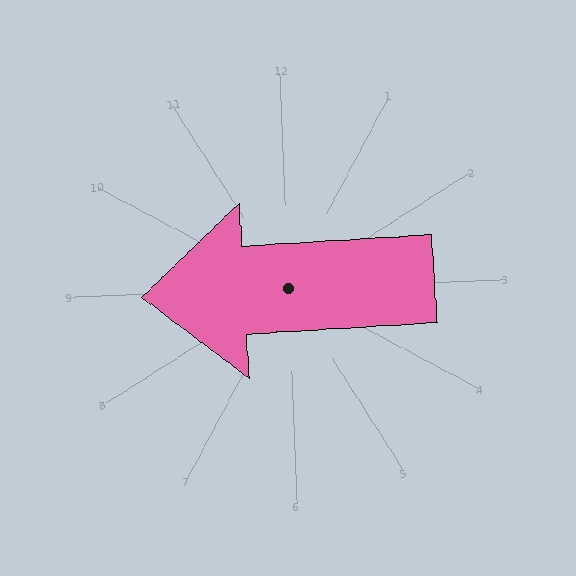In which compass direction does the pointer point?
West.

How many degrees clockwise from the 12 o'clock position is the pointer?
Approximately 269 degrees.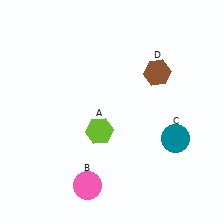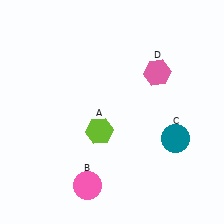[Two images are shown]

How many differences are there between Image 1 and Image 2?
There is 1 difference between the two images.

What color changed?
The hexagon (D) changed from brown in Image 1 to pink in Image 2.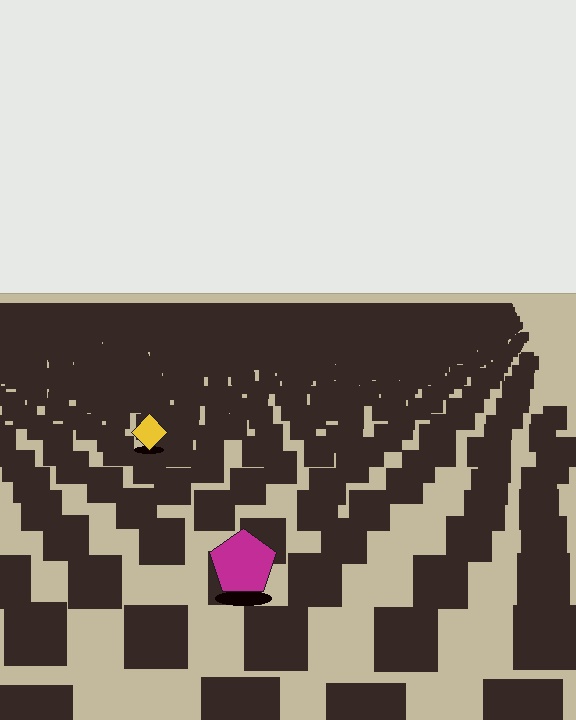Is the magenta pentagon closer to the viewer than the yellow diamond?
Yes. The magenta pentagon is closer — you can tell from the texture gradient: the ground texture is coarser near it.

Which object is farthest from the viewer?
The yellow diamond is farthest from the viewer. It appears smaller and the ground texture around it is denser.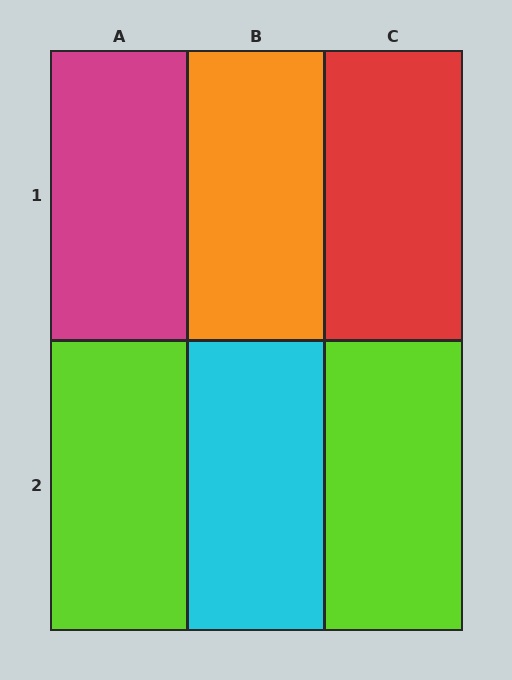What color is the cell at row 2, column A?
Lime.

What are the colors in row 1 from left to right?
Magenta, orange, red.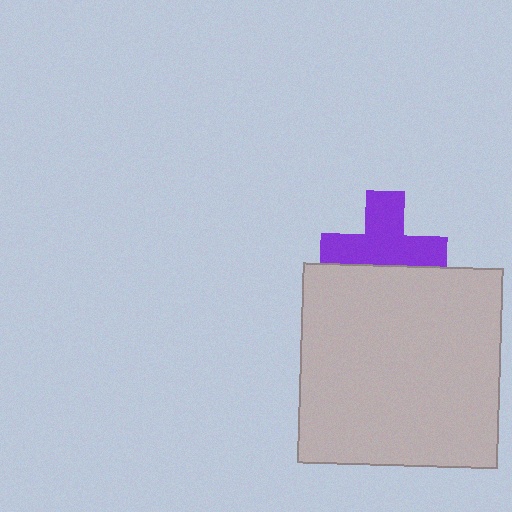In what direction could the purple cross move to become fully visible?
The purple cross could move up. That would shift it out from behind the light gray square entirely.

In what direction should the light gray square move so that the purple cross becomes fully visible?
The light gray square should move down. That is the shortest direction to clear the overlap and leave the purple cross fully visible.